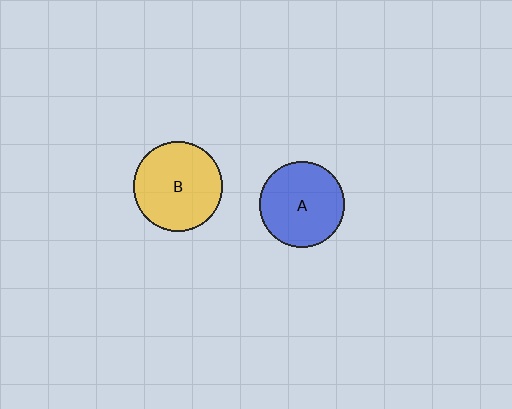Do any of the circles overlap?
No, none of the circles overlap.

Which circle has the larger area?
Circle B (yellow).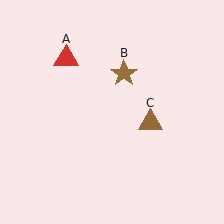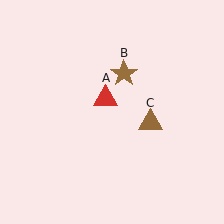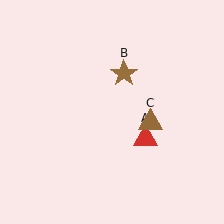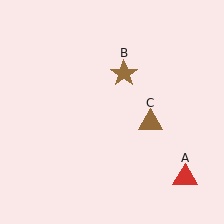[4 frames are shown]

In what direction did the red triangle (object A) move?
The red triangle (object A) moved down and to the right.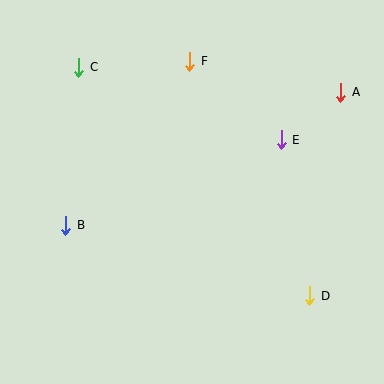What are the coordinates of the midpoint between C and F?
The midpoint between C and F is at (134, 64).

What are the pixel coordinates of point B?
Point B is at (66, 225).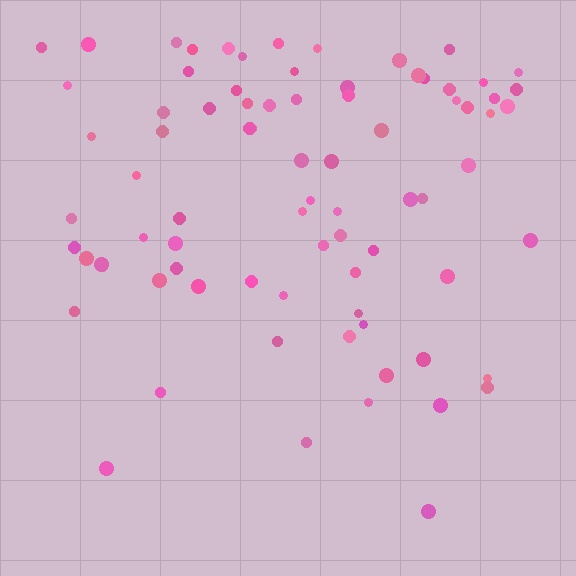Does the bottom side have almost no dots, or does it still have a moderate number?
Still a moderate number, just noticeably fewer than the top.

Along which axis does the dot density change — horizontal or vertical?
Vertical.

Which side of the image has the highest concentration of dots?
The top.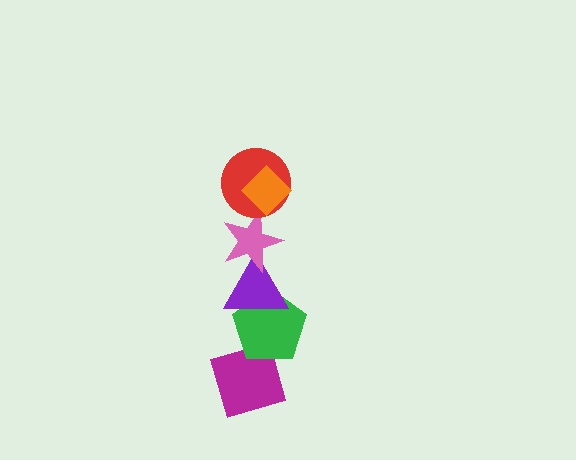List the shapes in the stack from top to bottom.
From top to bottom: the orange diamond, the red circle, the pink star, the purple triangle, the green pentagon, the magenta diamond.